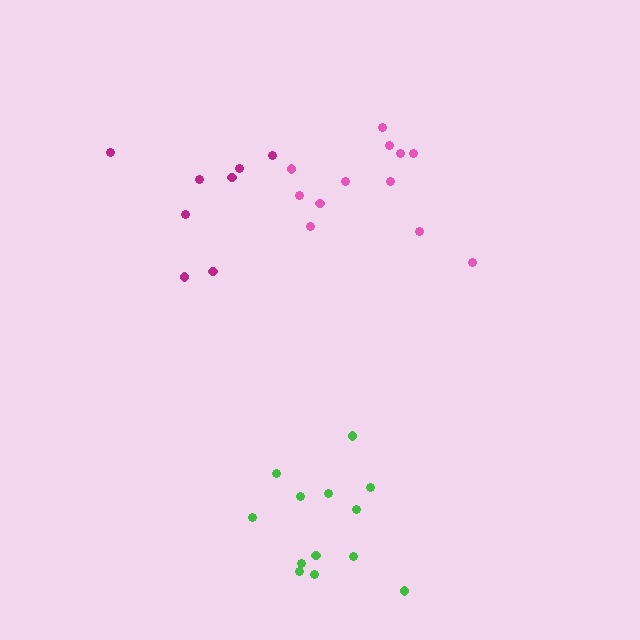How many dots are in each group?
Group 1: 8 dots, Group 2: 13 dots, Group 3: 12 dots (33 total).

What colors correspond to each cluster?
The clusters are colored: magenta, green, pink.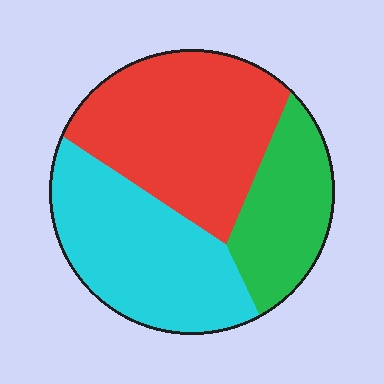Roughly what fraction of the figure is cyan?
Cyan takes up between a third and a half of the figure.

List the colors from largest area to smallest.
From largest to smallest: red, cyan, green.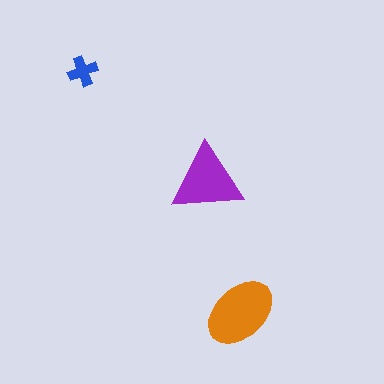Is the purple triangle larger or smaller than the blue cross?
Larger.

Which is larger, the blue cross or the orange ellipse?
The orange ellipse.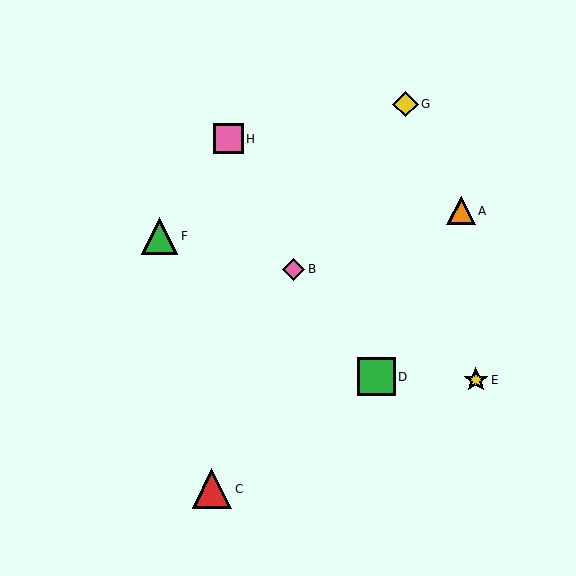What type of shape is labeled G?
Shape G is a yellow diamond.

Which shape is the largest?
The red triangle (labeled C) is the largest.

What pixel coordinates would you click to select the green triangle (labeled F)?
Click at (160, 236) to select the green triangle F.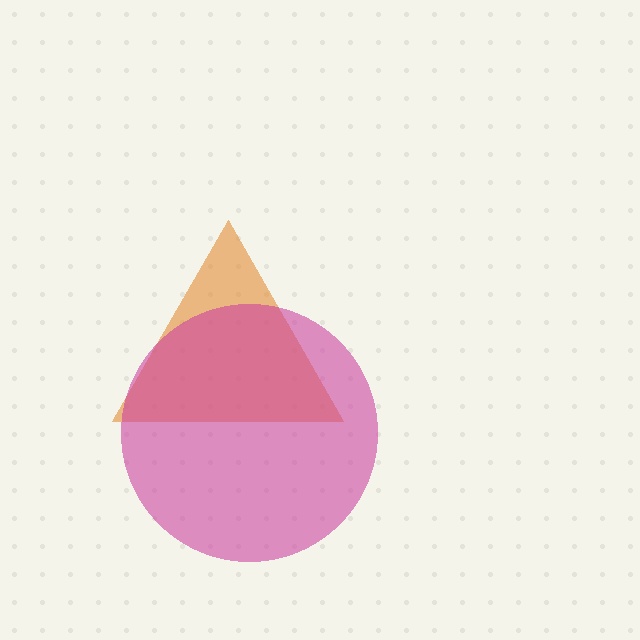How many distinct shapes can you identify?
There are 2 distinct shapes: an orange triangle, a magenta circle.